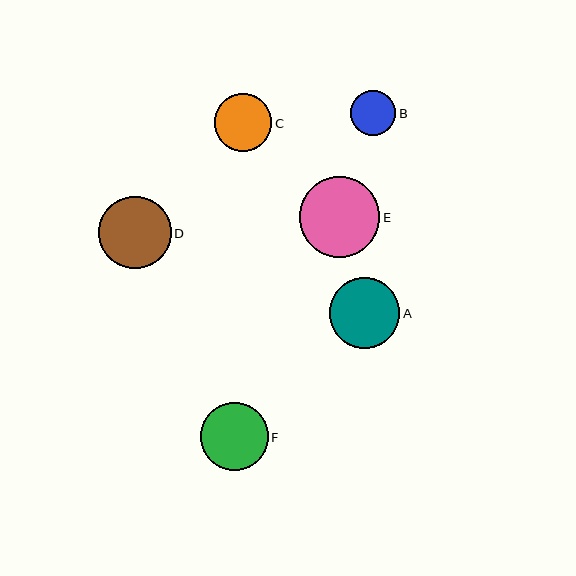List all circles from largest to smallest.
From largest to smallest: E, D, A, F, C, B.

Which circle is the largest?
Circle E is the largest with a size of approximately 81 pixels.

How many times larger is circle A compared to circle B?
Circle A is approximately 1.6 times the size of circle B.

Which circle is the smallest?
Circle B is the smallest with a size of approximately 45 pixels.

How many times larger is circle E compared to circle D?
Circle E is approximately 1.1 times the size of circle D.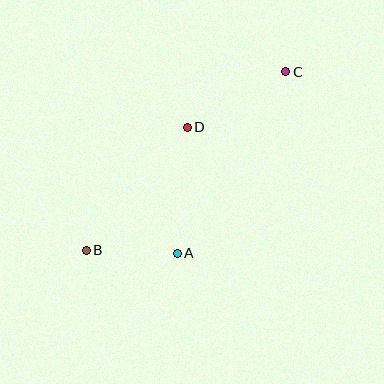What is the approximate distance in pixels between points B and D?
The distance between B and D is approximately 159 pixels.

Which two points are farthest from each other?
Points B and C are farthest from each other.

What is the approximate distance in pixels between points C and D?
The distance between C and D is approximately 113 pixels.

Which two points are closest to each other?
Points A and B are closest to each other.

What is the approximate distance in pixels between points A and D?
The distance between A and D is approximately 126 pixels.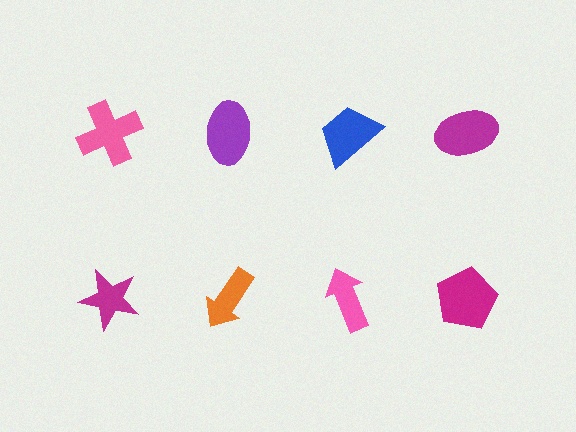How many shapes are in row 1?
4 shapes.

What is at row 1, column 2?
A purple ellipse.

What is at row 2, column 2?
An orange arrow.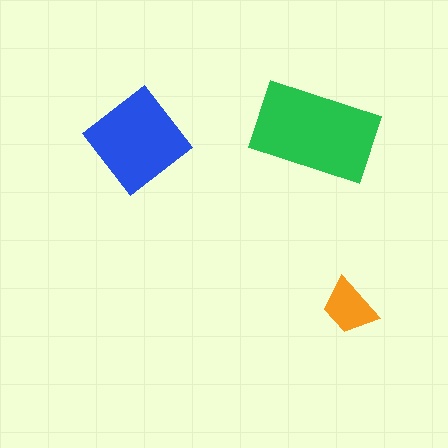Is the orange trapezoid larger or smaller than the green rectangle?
Smaller.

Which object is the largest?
The green rectangle.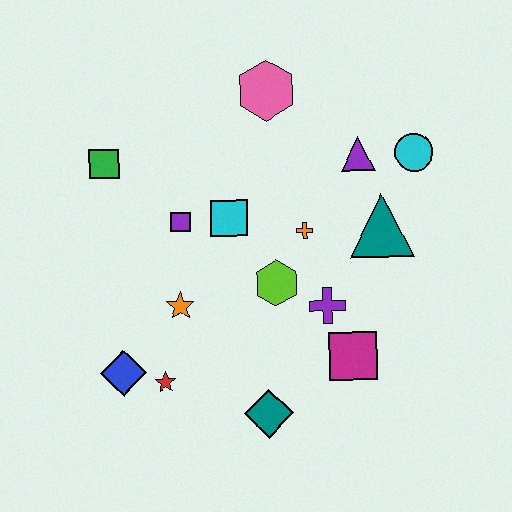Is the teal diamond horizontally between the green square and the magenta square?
Yes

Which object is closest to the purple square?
The cyan square is closest to the purple square.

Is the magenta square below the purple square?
Yes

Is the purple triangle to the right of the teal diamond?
Yes